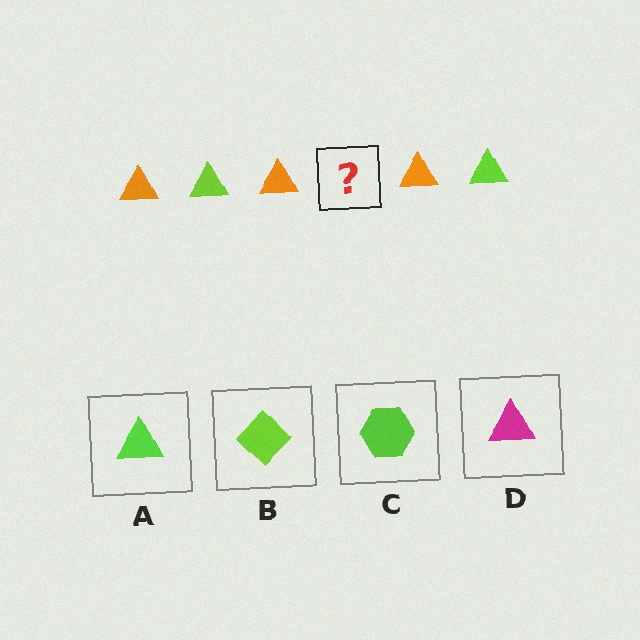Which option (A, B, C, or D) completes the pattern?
A.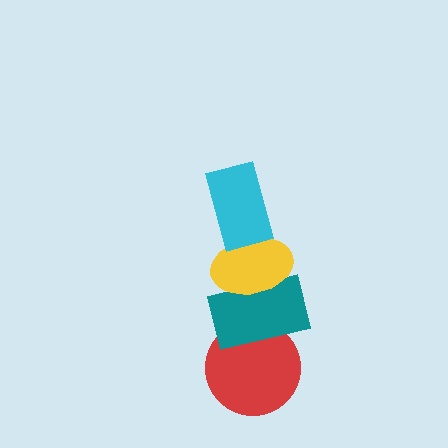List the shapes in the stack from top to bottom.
From top to bottom: the cyan rectangle, the yellow ellipse, the teal rectangle, the red circle.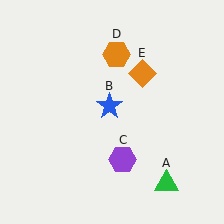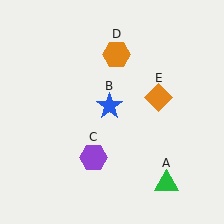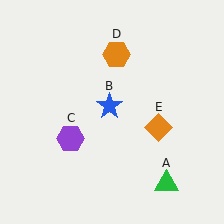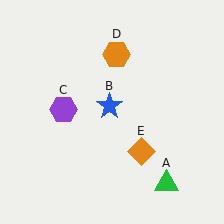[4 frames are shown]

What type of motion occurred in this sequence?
The purple hexagon (object C), orange diamond (object E) rotated clockwise around the center of the scene.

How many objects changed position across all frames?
2 objects changed position: purple hexagon (object C), orange diamond (object E).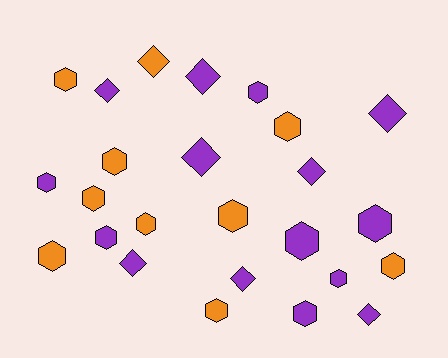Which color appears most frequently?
Purple, with 15 objects.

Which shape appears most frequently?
Hexagon, with 16 objects.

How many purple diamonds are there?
There are 8 purple diamonds.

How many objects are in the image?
There are 25 objects.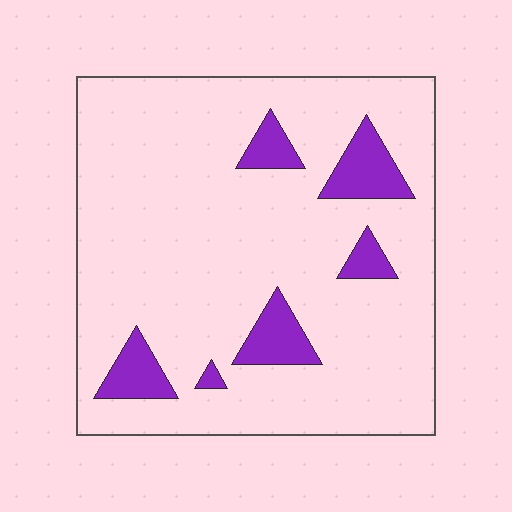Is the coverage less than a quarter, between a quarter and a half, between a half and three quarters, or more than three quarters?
Less than a quarter.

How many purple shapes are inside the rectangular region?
6.